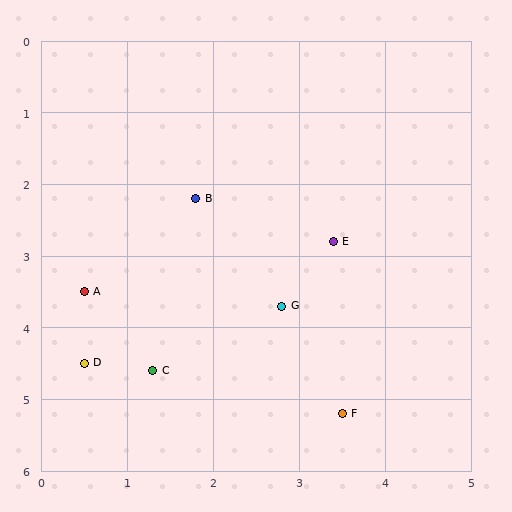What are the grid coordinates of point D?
Point D is at approximately (0.5, 4.5).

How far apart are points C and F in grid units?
Points C and F are about 2.3 grid units apart.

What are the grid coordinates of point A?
Point A is at approximately (0.5, 3.5).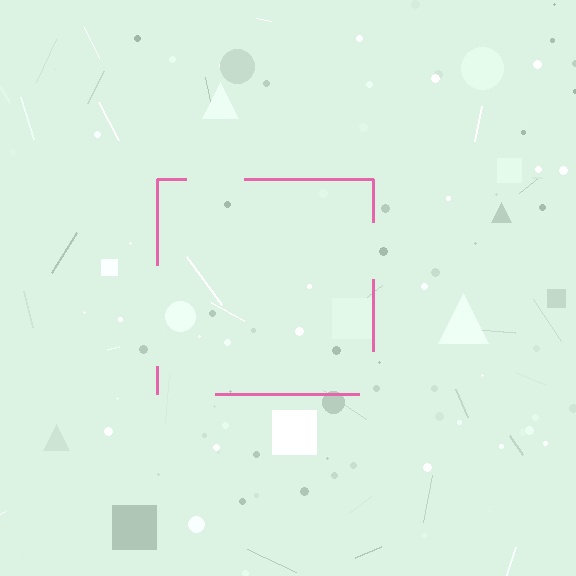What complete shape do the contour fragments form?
The contour fragments form a square.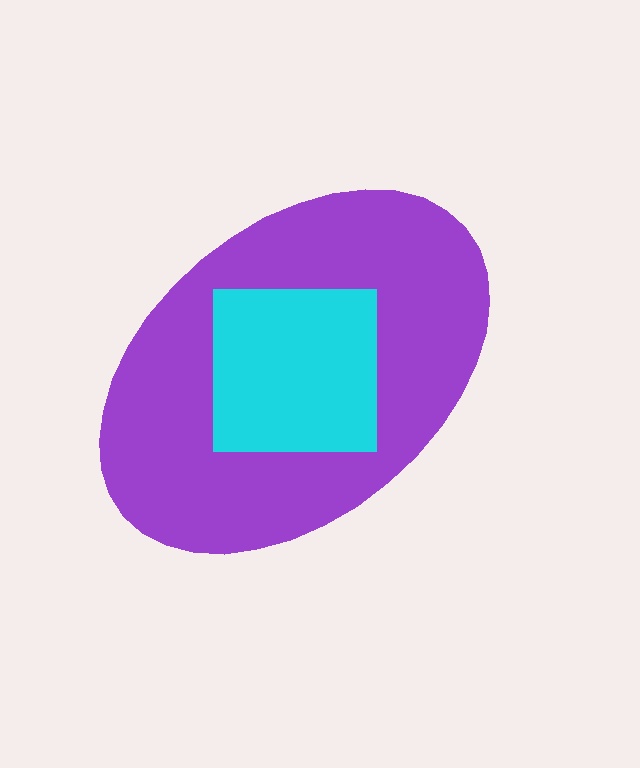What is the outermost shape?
The purple ellipse.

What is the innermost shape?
The cyan square.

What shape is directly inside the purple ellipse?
The cyan square.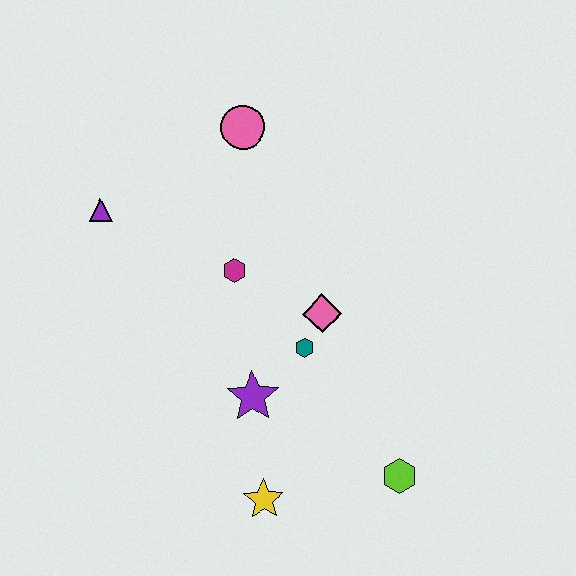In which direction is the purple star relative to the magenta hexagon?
The purple star is below the magenta hexagon.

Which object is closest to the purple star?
The teal hexagon is closest to the purple star.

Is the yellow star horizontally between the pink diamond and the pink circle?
Yes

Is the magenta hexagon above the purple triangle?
No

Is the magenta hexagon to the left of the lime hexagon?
Yes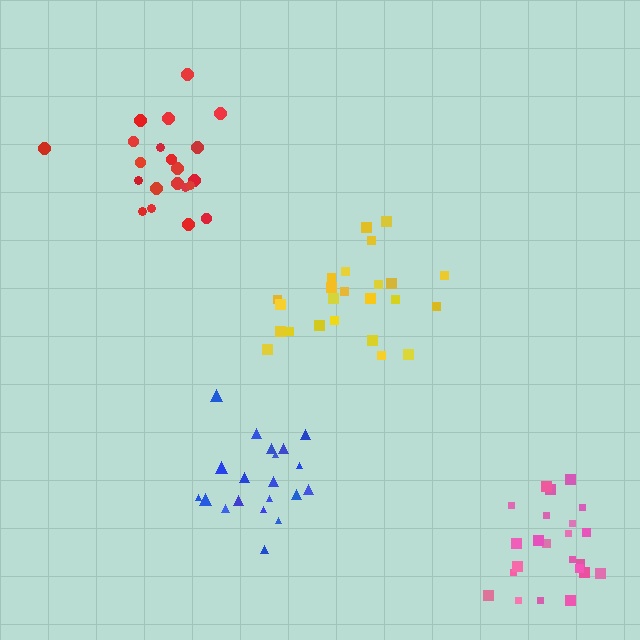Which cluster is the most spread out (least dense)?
Yellow.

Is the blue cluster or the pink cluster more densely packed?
Blue.